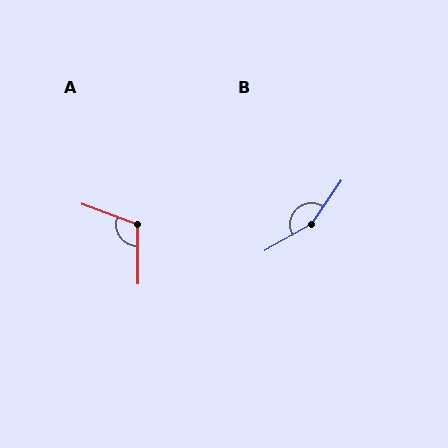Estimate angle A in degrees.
Approximately 111 degrees.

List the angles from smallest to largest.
A (111°), B (154°).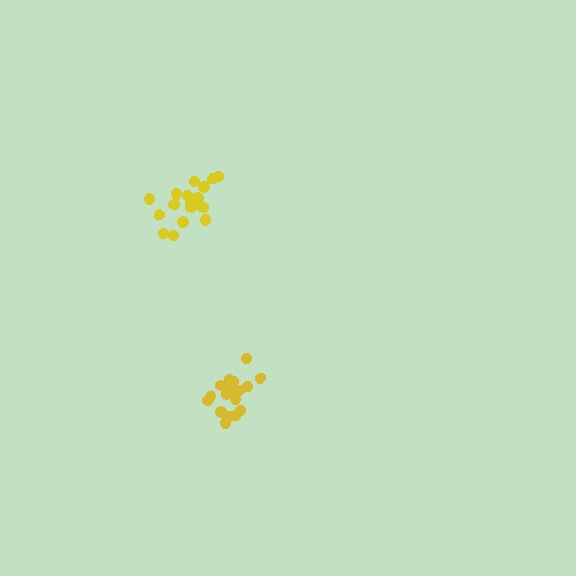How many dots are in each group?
Group 1: 20 dots, Group 2: 17 dots (37 total).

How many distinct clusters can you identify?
There are 2 distinct clusters.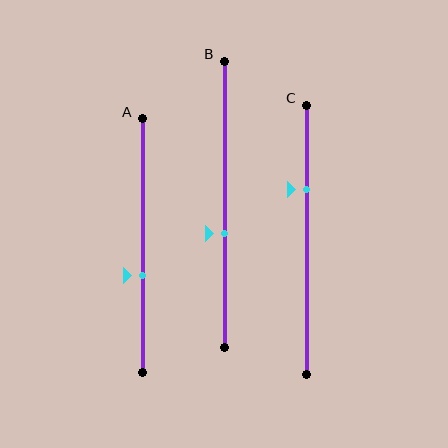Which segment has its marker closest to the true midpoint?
Segment B has its marker closest to the true midpoint.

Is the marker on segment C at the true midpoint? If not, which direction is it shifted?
No, the marker on segment C is shifted upward by about 19% of the segment length.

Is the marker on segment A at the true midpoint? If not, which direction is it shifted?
No, the marker on segment A is shifted downward by about 12% of the segment length.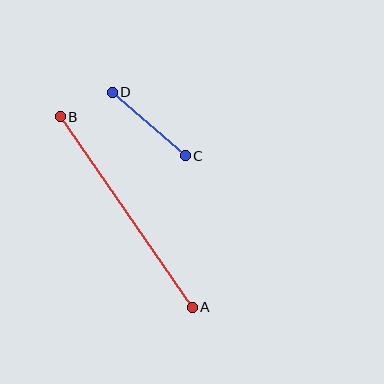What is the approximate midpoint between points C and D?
The midpoint is at approximately (149, 124) pixels.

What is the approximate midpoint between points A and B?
The midpoint is at approximately (126, 212) pixels.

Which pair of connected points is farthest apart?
Points A and B are farthest apart.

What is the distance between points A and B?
The distance is approximately 232 pixels.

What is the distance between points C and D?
The distance is approximately 97 pixels.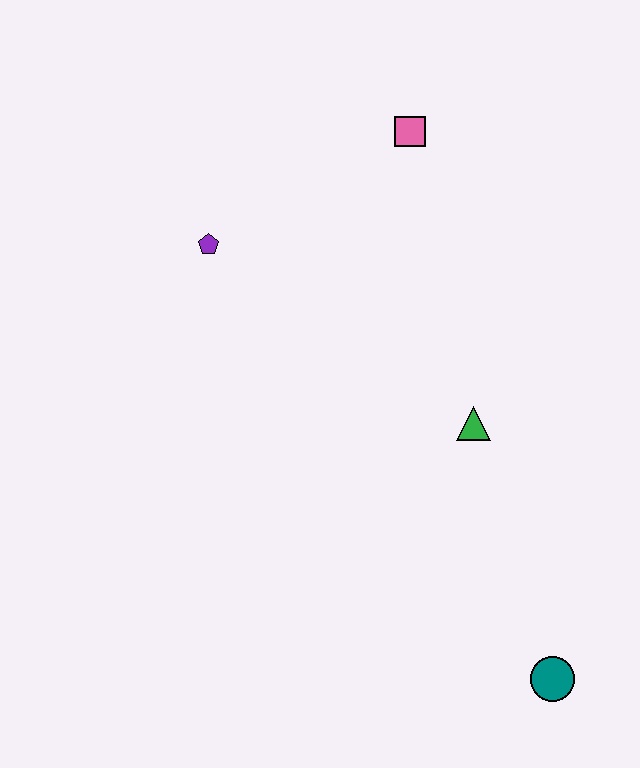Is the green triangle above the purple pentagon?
No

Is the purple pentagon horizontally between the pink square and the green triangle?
No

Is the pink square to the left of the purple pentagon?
No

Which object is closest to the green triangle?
The teal circle is closest to the green triangle.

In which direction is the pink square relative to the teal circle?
The pink square is above the teal circle.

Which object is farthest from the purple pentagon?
The teal circle is farthest from the purple pentagon.